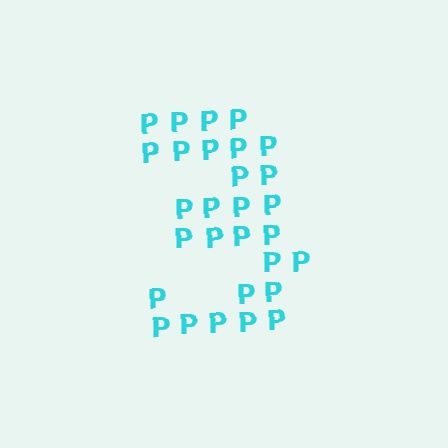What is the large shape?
The large shape is the digit 3.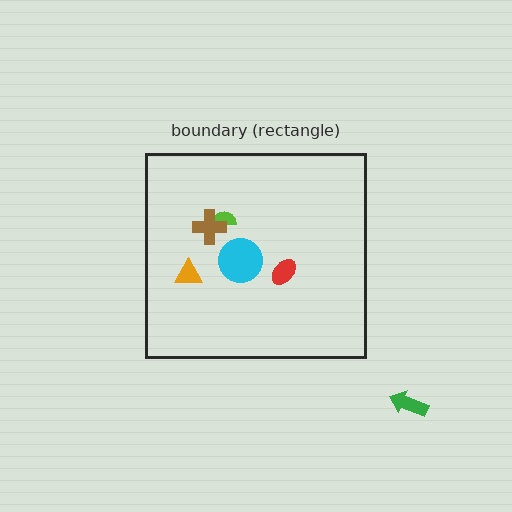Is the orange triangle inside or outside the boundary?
Inside.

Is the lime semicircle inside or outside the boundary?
Inside.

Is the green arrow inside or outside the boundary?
Outside.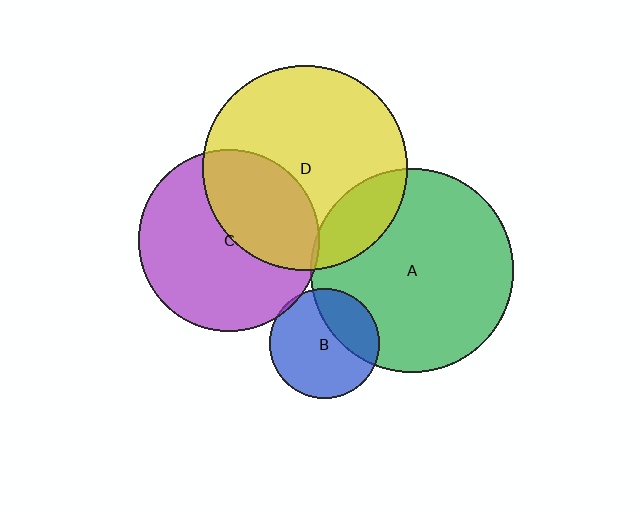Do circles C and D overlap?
Yes.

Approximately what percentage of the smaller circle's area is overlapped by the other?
Approximately 40%.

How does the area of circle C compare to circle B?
Approximately 2.7 times.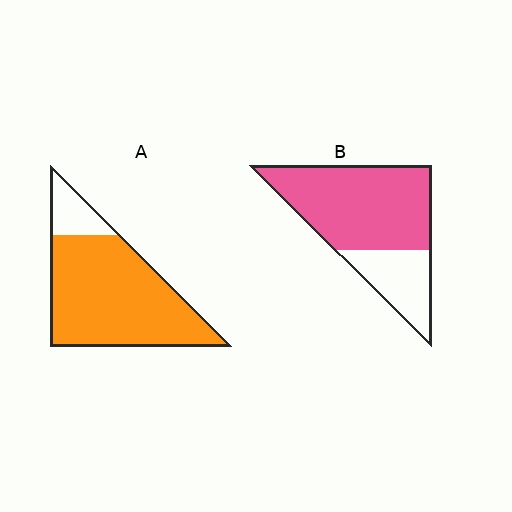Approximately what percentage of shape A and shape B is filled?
A is approximately 85% and B is approximately 70%.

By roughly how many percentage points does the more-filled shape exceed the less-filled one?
By roughly 15 percentage points (A over B).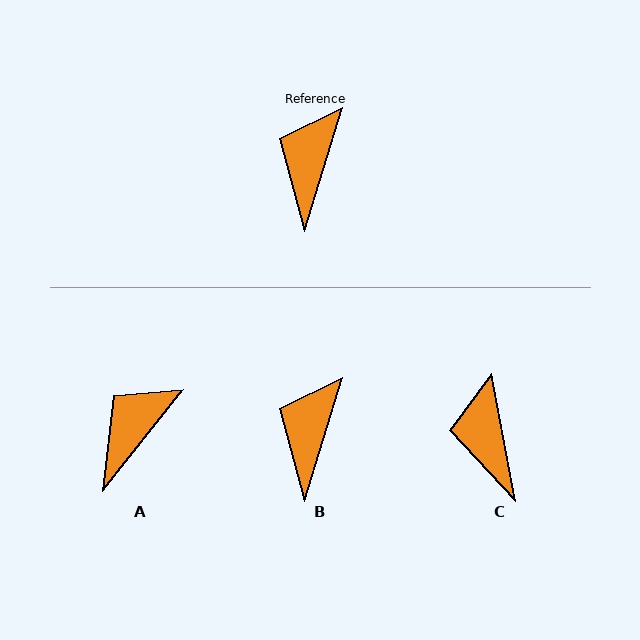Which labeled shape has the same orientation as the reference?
B.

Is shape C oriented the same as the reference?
No, it is off by about 28 degrees.